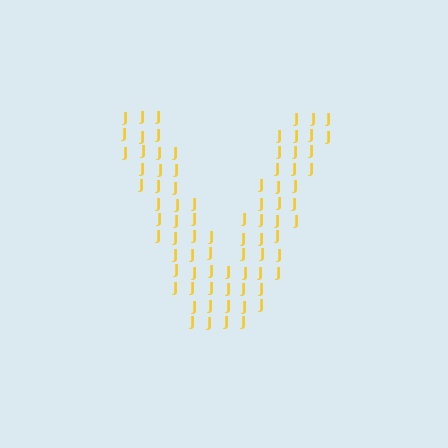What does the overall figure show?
The overall figure shows the letter V.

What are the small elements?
The small elements are letter J's.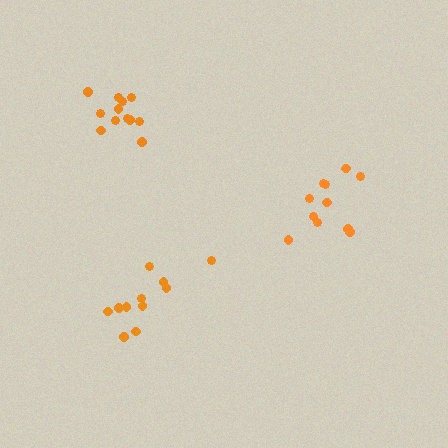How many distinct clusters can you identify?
There are 3 distinct clusters.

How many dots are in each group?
Group 1: 11 dots, Group 2: 11 dots, Group 3: 13 dots (35 total).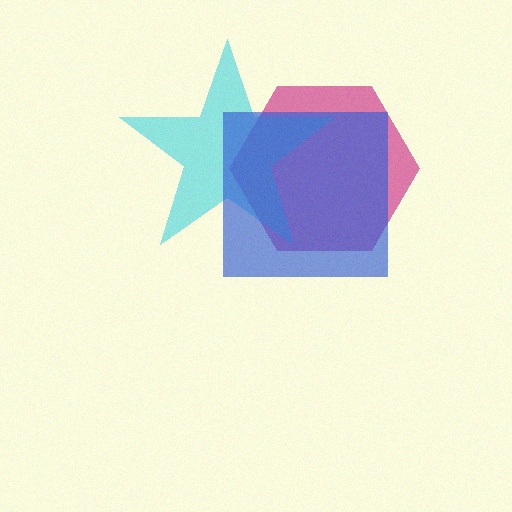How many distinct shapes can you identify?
There are 3 distinct shapes: a magenta hexagon, a cyan star, a blue square.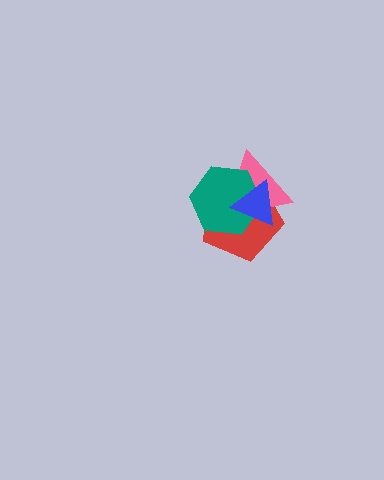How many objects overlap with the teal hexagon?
3 objects overlap with the teal hexagon.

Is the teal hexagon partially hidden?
Yes, it is partially covered by another shape.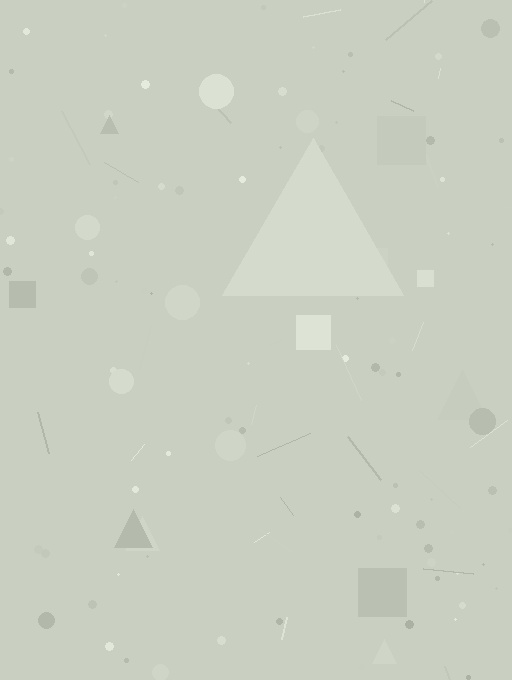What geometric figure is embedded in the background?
A triangle is embedded in the background.